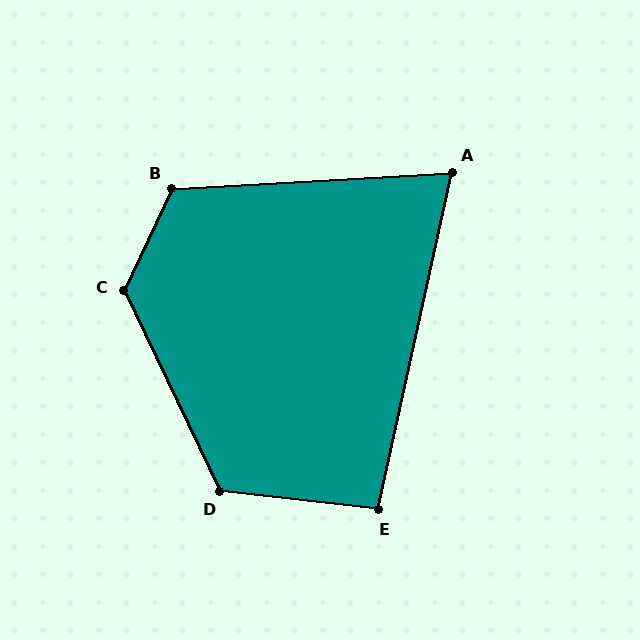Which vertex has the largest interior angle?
C, at approximately 129 degrees.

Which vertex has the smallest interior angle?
A, at approximately 74 degrees.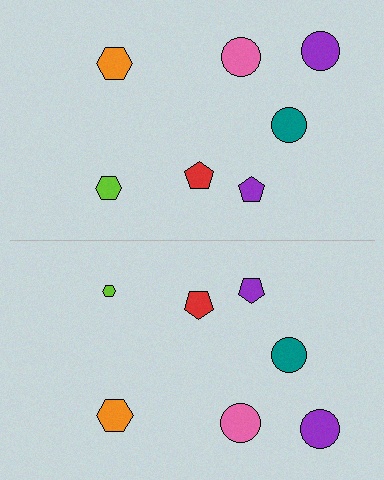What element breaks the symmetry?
The lime hexagon on the bottom side has a different size than its mirror counterpart.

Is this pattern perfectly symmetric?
No, the pattern is not perfectly symmetric. The lime hexagon on the bottom side has a different size than its mirror counterpart.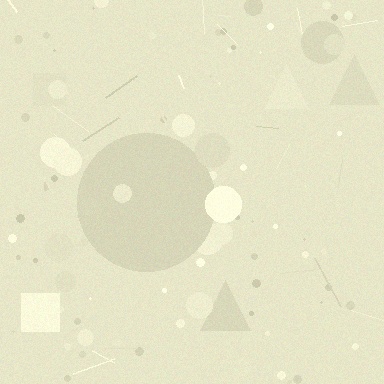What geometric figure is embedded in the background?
A circle is embedded in the background.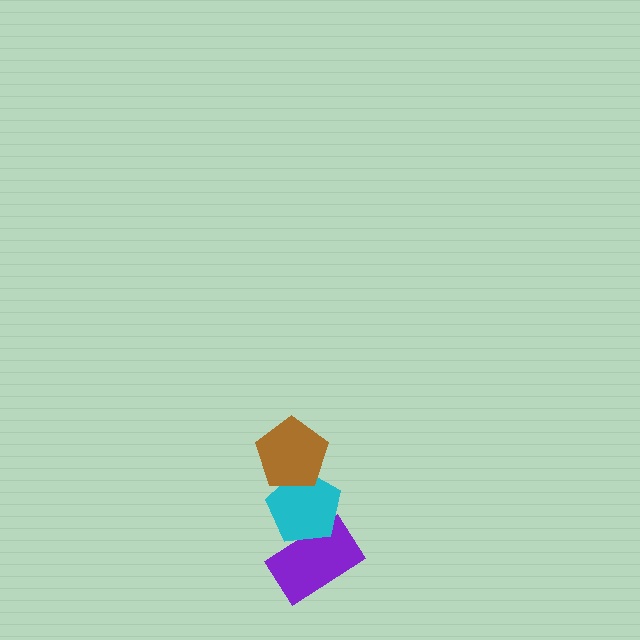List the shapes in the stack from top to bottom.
From top to bottom: the brown pentagon, the cyan pentagon, the purple rectangle.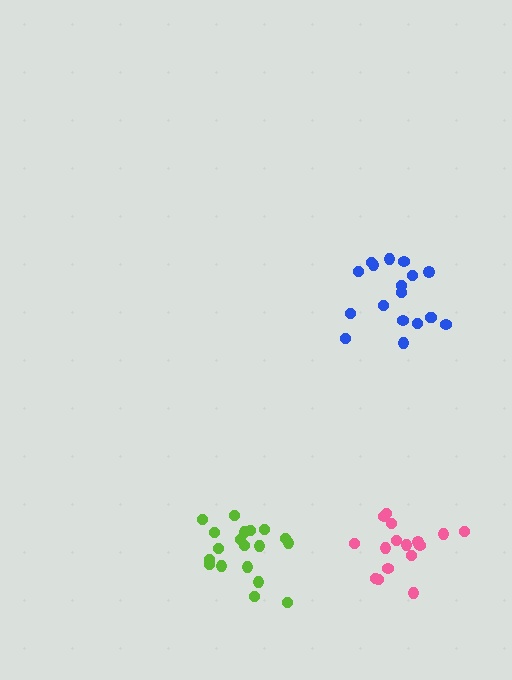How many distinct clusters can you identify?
There are 3 distinct clusters.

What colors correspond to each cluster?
The clusters are colored: lime, pink, blue.